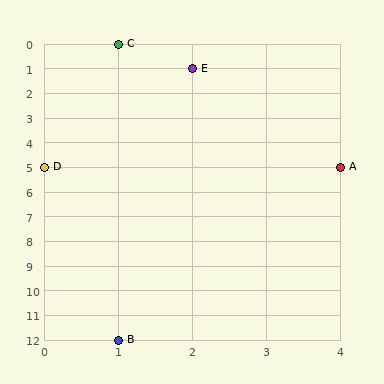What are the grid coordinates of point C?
Point C is at grid coordinates (1, 0).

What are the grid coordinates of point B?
Point B is at grid coordinates (1, 12).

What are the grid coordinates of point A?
Point A is at grid coordinates (4, 5).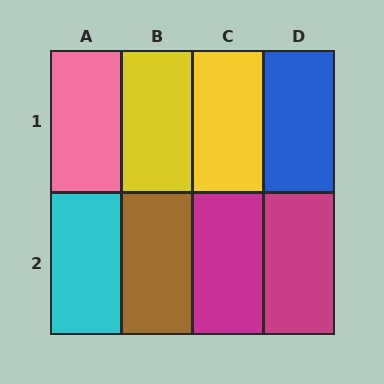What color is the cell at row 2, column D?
Magenta.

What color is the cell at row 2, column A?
Cyan.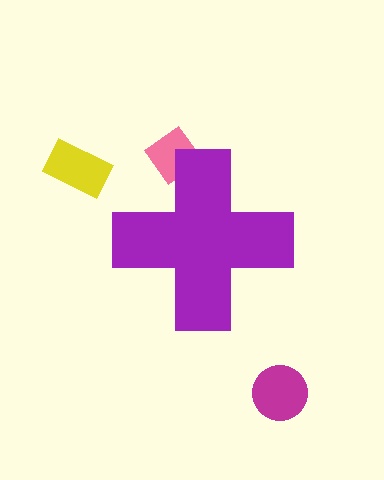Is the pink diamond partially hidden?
Yes, the pink diamond is partially hidden behind the purple cross.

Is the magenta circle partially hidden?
No, the magenta circle is fully visible.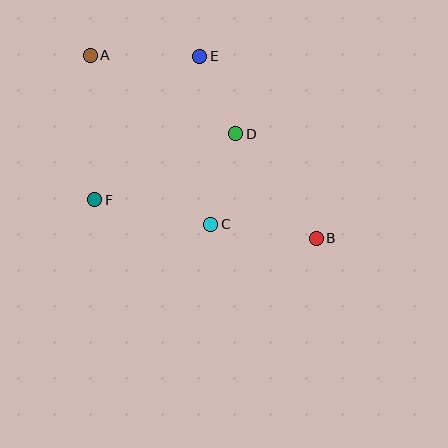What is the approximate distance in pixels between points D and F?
The distance between D and F is approximately 156 pixels.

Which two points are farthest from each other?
Points A and B are farthest from each other.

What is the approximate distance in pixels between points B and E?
The distance between B and E is approximately 216 pixels.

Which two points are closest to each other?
Points D and E are closest to each other.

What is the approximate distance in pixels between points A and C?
The distance between A and C is approximately 208 pixels.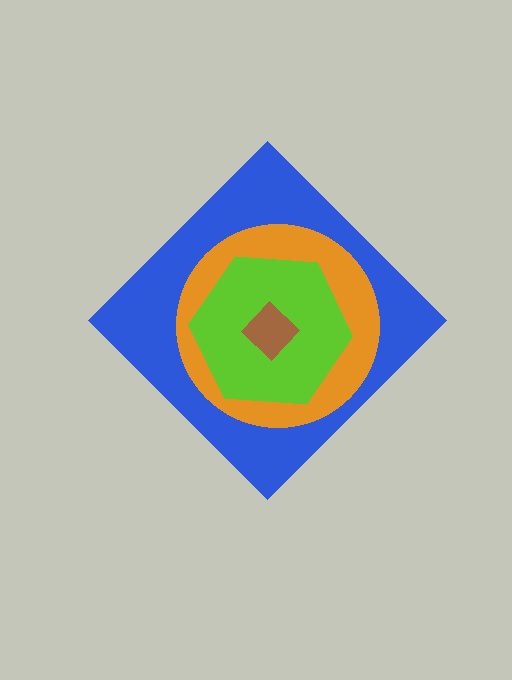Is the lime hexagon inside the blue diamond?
Yes.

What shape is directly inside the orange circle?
The lime hexagon.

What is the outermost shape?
The blue diamond.